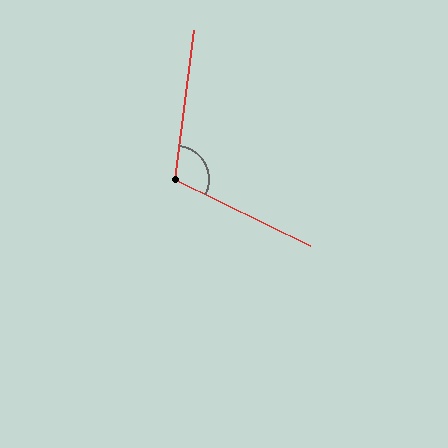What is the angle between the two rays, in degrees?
Approximately 109 degrees.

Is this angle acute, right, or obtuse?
It is obtuse.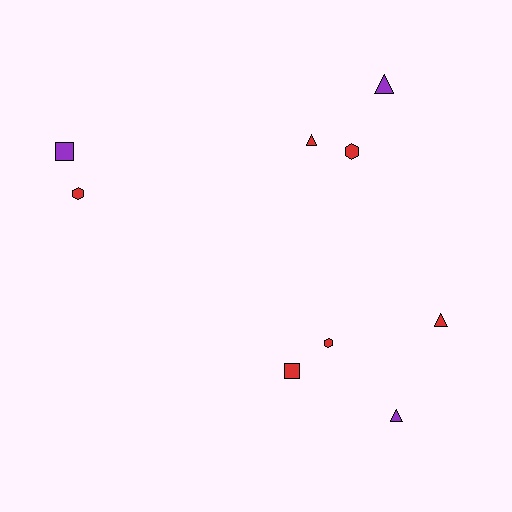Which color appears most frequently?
Red, with 6 objects.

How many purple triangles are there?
There are 2 purple triangles.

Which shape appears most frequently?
Triangle, with 4 objects.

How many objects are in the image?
There are 9 objects.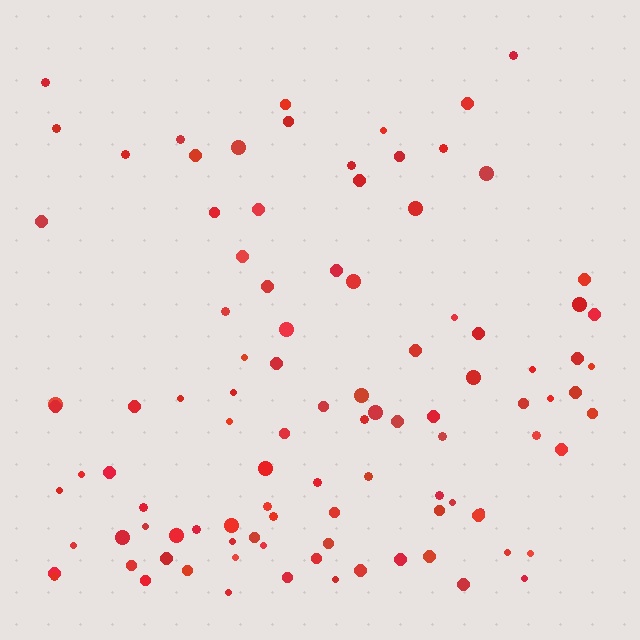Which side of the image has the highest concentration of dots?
The bottom.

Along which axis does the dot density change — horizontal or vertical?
Vertical.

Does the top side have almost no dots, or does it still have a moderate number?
Still a moderate number, just noticeably fewer than the bottom.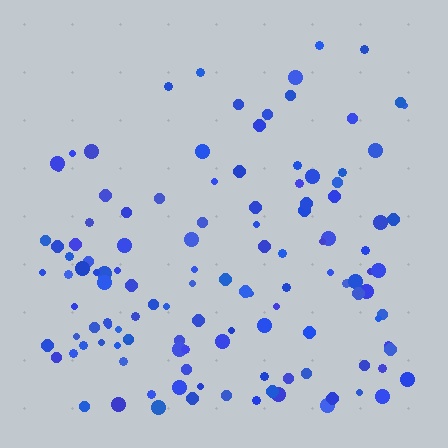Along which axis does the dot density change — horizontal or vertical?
Vertical.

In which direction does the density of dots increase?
From top to bottom, with the bottom side densest.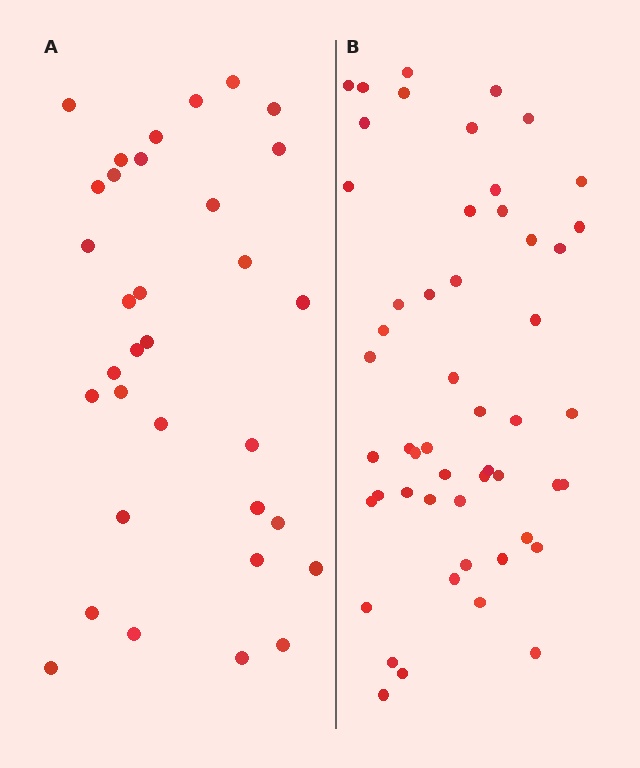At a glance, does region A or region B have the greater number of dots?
Region B (the right region) has more dots.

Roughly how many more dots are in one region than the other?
Region B has approximately 20 more dots than region A.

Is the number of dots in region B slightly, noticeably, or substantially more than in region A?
Region B has substantially more. The ratio is roughly 1.6 to 1.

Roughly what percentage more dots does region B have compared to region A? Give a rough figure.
About 60% more.